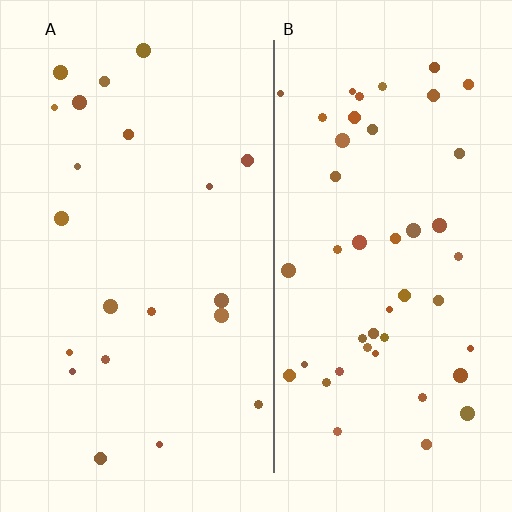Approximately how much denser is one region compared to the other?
Approximately 2.2× — region B over region A.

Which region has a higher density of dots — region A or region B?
B (the right).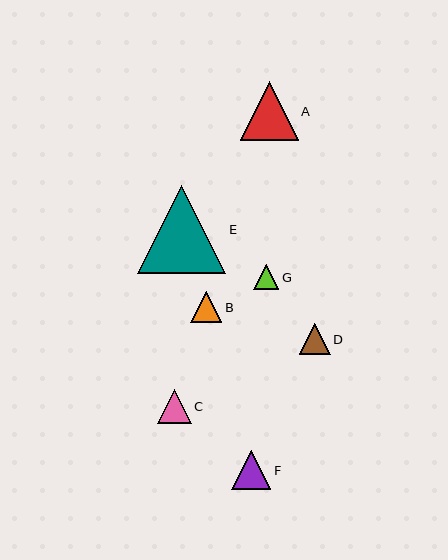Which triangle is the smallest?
Triangle G is the smallest with a size of approximately 25 pixels.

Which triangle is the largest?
Triangle E is the largest with a size of approximately 88 pixels.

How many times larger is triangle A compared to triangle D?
Triangle A is approximately 1.9 times the size of triangle D.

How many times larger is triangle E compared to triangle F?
Triangle E is approximately 2.3 times the size of triangle F.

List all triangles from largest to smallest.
From largest to smallest: E, A, F, C, D, B, G.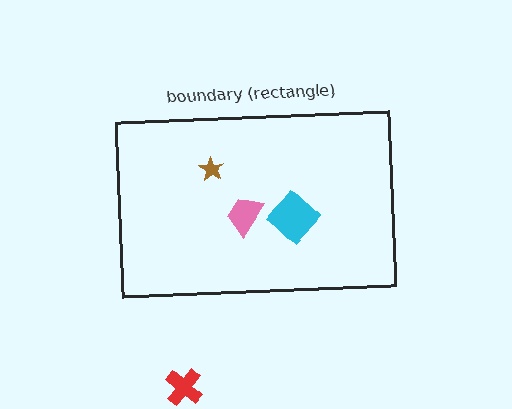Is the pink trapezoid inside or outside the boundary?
Inside.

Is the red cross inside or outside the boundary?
Outside.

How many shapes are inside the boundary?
3 inside, 1 outside.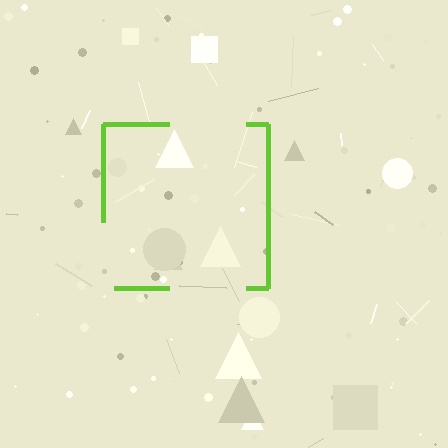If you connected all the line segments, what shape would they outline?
They would outline a square.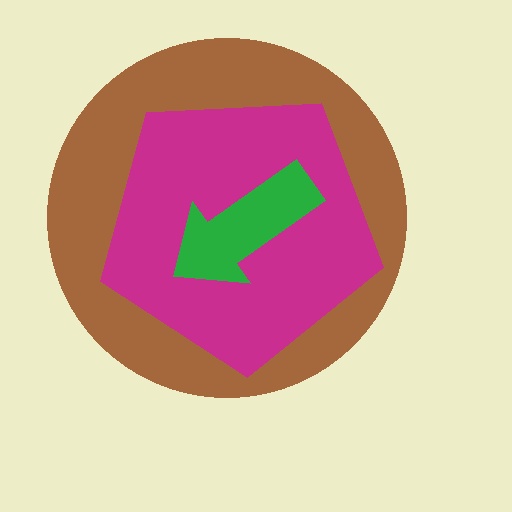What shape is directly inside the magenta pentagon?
The green arrow.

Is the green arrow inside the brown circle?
Yes.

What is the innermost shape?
The green arrow.